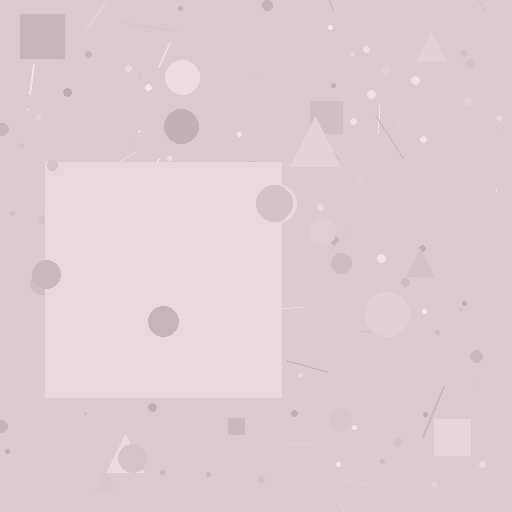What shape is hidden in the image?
A square is hidden in the image.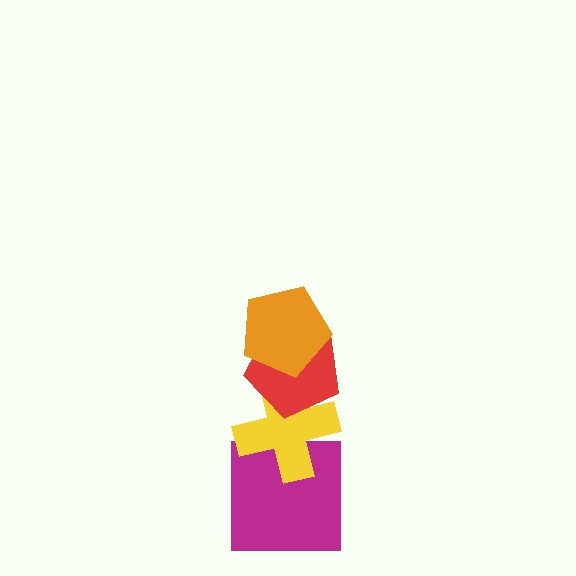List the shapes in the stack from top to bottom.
From top to bottom: the orange pentagon, the red pentagon, the yellow cross, the magenta square.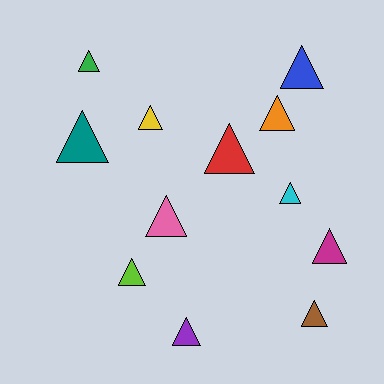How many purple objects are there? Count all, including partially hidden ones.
There is 1 purple object.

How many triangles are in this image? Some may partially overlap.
There are 12 triangles.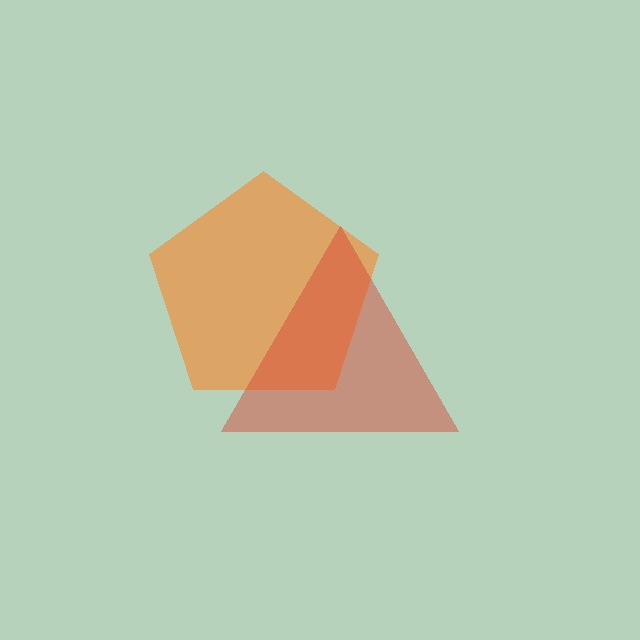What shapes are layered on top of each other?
The layered shapes are: an orange pentagon, a red triangle.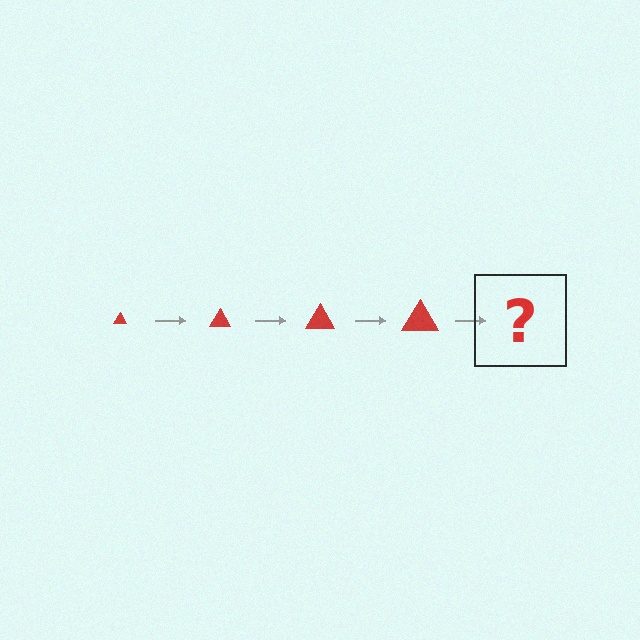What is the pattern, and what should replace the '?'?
The pattern is that the triangle gets progressively larger each step. The '?' should be a red triangle, larger than the previous one.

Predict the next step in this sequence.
The next step is a red triangle, larger than the previous one.